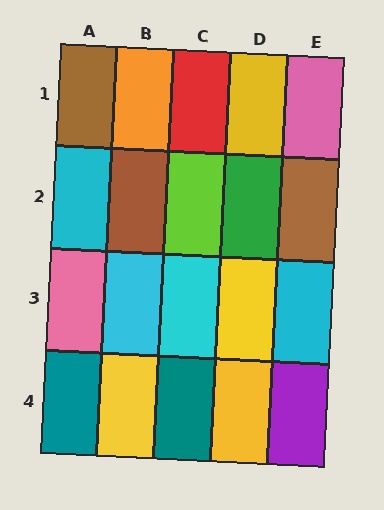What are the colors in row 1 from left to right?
Brown, orange, red, yellow, pink.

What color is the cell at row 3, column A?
Pink.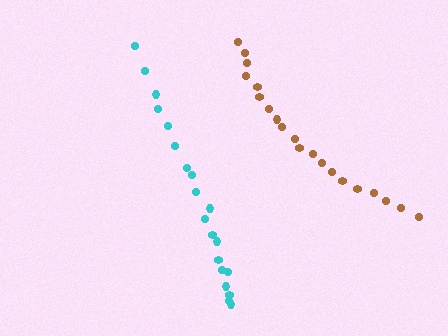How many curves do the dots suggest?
There are 2 distinct paths.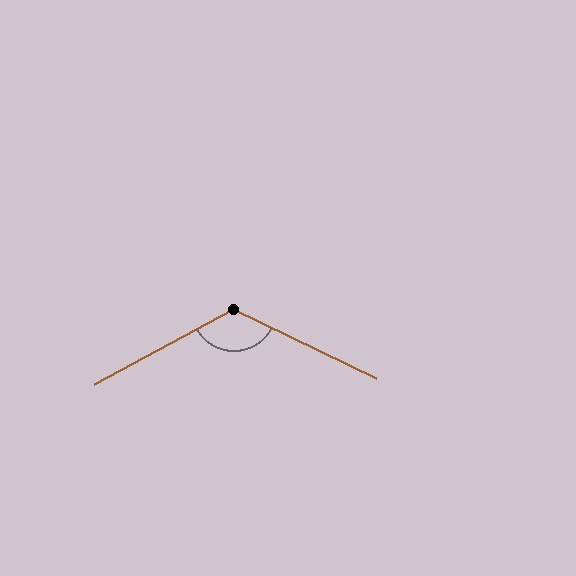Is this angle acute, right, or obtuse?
It is obtuse.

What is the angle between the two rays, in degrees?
Approximately 126 degrees.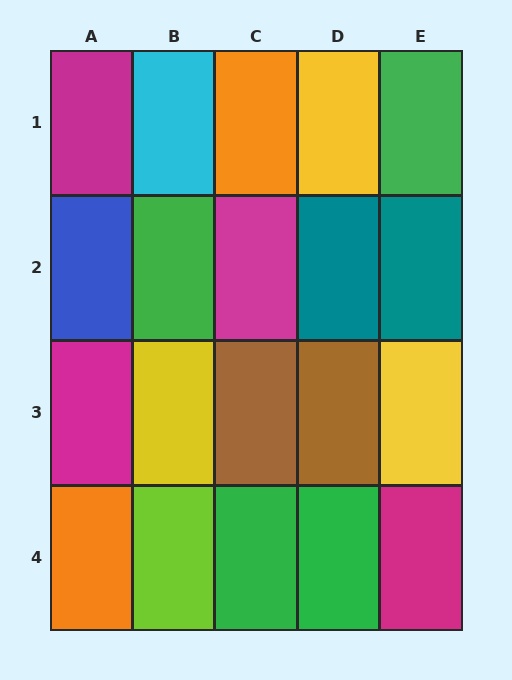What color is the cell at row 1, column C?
Orange.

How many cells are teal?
2 cells are teal.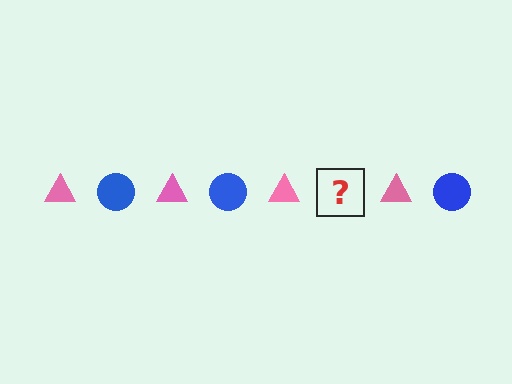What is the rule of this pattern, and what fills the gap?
The rule is that the pattern alternates between pink triangle and blue circle. The gap should be filled with a blue circle.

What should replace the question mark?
The question mark should be replaced with a blue circle.